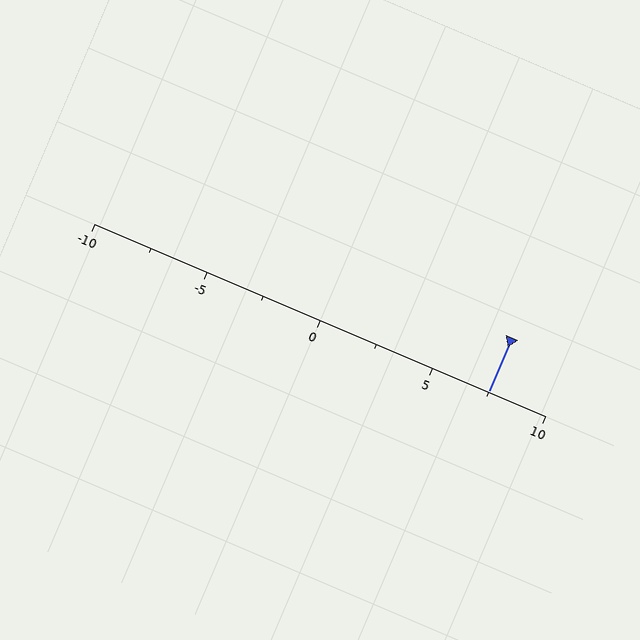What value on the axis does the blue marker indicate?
The marker indicates approximately 7.5.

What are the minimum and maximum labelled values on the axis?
The axis runs from -10 to 10.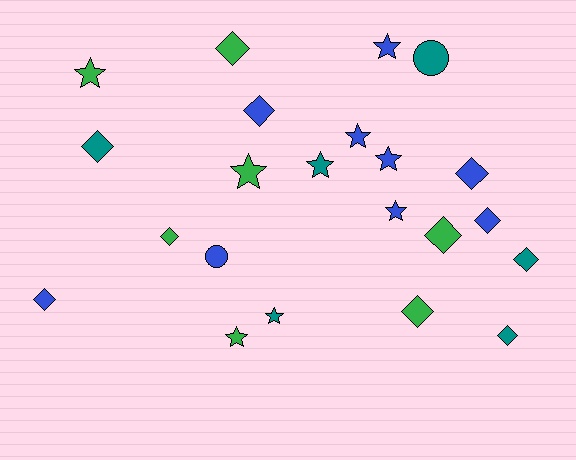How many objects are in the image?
There are 22 objects.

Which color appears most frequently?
Blue, with 9 objects.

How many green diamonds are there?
There are 4 green diamonds.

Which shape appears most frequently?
Diamond, with 11 objects.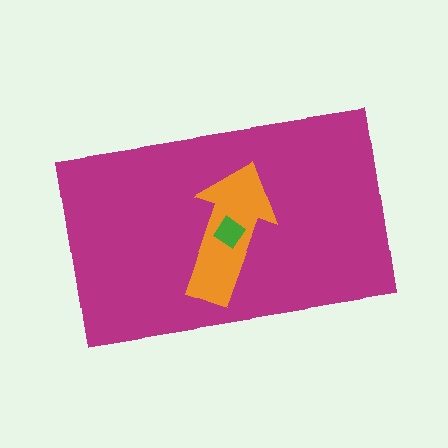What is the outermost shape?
The magenta rectangle.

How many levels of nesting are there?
3.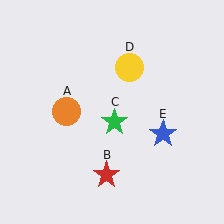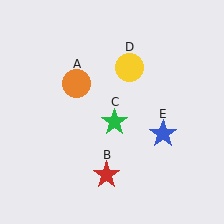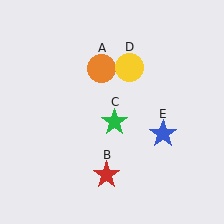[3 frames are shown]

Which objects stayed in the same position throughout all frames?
Red star (object B) and green star (object C) and yellow circle (object D) and blue star (object E) remained stationary.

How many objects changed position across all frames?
1 object changed position: orange circle (object A).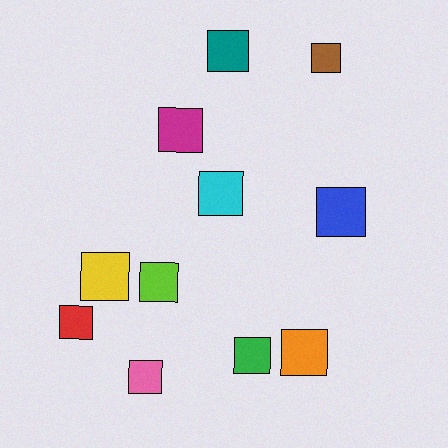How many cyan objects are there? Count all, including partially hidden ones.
There is 1 cyan object.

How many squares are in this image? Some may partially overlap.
There are 11 squares.